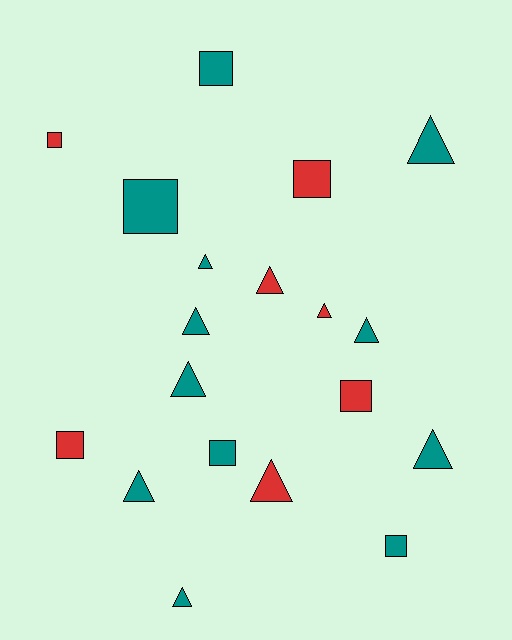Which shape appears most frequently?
Triangle, with 11 objects.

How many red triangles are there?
There are 3 red triangles.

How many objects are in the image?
There are 19 objects.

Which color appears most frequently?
Teal, with 12 objects.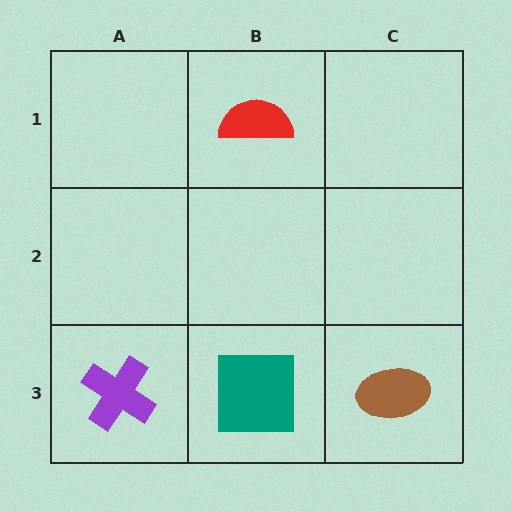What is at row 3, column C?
A brown ellipse.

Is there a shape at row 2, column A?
No, that cell is empty.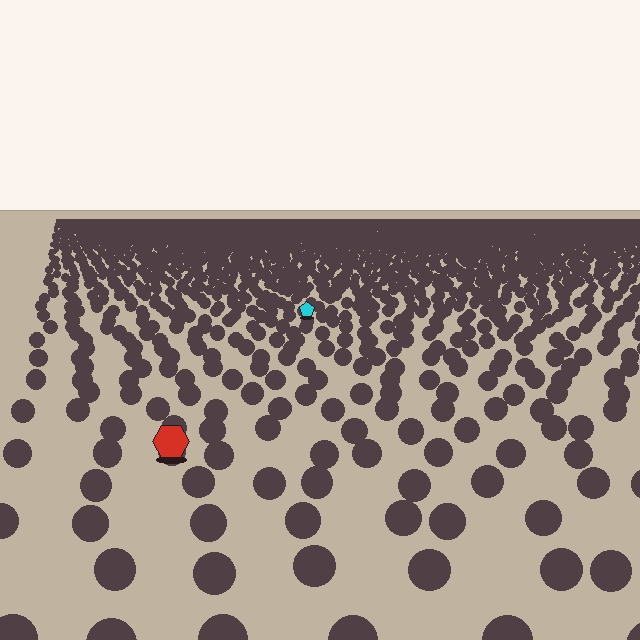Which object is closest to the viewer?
The red hexagon is closest. The texture marks near it are larger and more spread out.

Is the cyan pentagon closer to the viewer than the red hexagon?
No. The red hexagon is closer — you can tell from the texture gradient: the ground texture is coarser near it.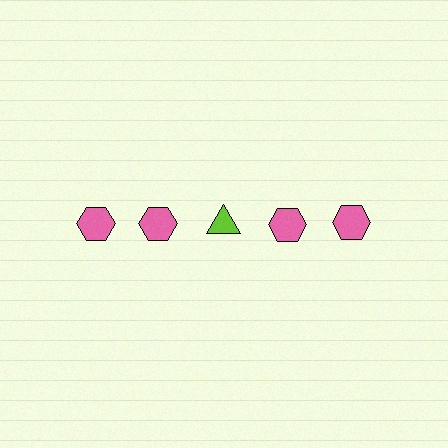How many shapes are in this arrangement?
There are 5 shapes arranged in a grid pattern.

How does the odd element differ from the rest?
It differs in both color (lime instead of pink) and shape (triangle instead of hexagon).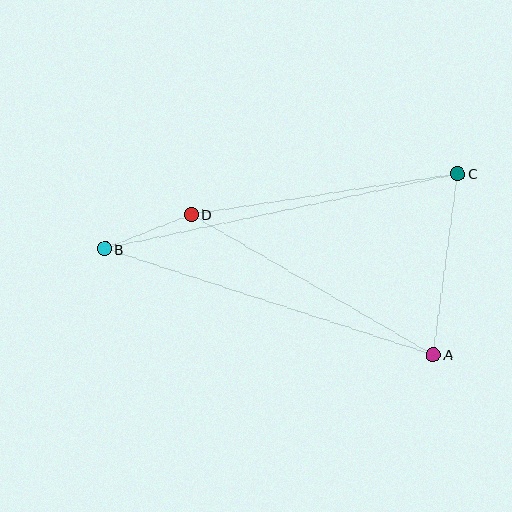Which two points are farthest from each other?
Points B and C are farthest from each other.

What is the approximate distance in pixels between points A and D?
The distance between A and D is approximately 280 pixels.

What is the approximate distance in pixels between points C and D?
The distance between C and D is approximately 270 pixels.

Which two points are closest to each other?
Points B and D are closest to each other.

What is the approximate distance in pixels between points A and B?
The distance between A and B is approximately 346 pixels.